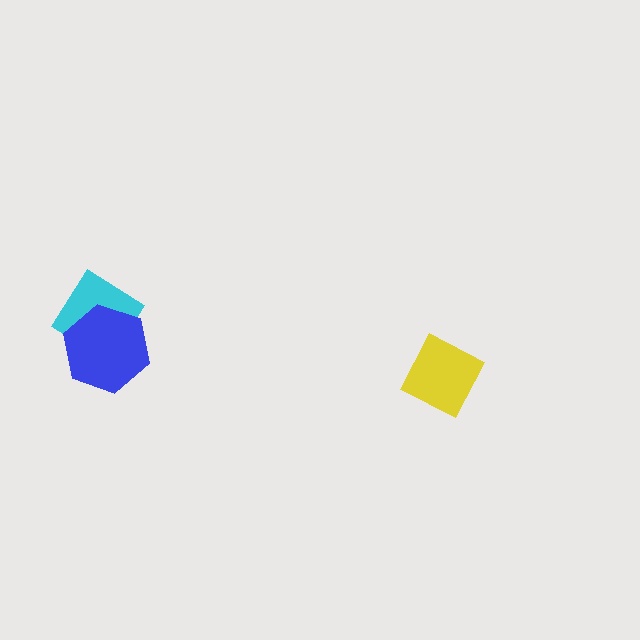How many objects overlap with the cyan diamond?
1 object overlaps with the cyan diamond.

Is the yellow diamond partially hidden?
No, no other shape covers it.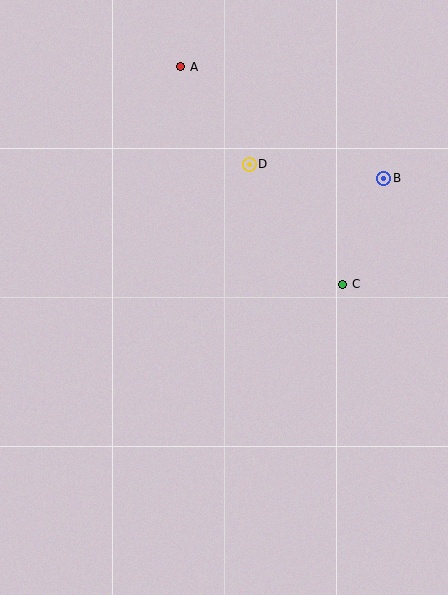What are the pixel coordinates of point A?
Point A is at (181, 67).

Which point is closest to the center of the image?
Point C at (343, 284) is closest to the center.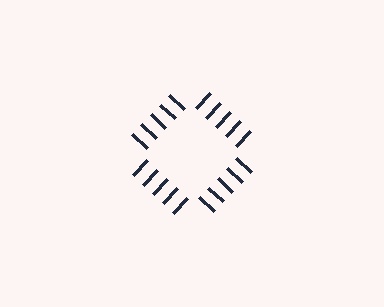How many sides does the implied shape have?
4 sides — the line-ends trace a square.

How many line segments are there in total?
20 — 5 along each of the 4 edges.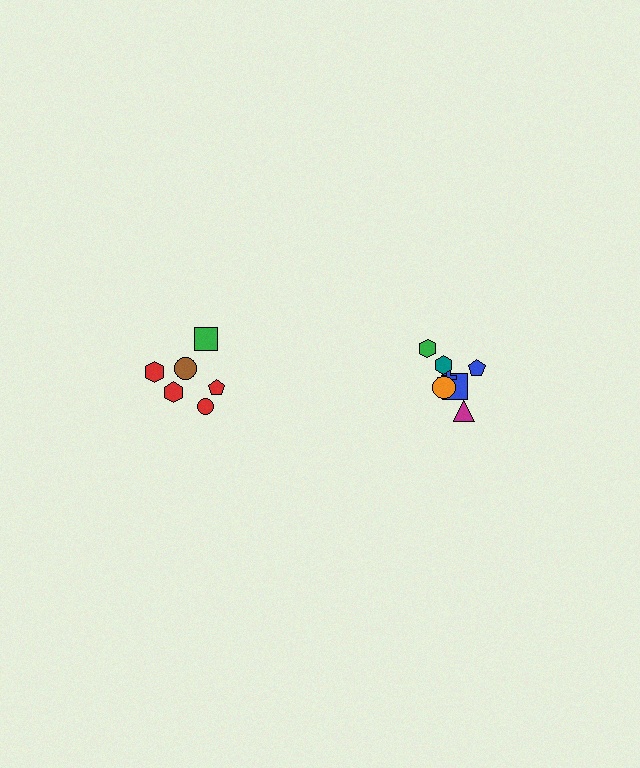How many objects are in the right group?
There are 8 objects.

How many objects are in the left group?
There are 6 objects.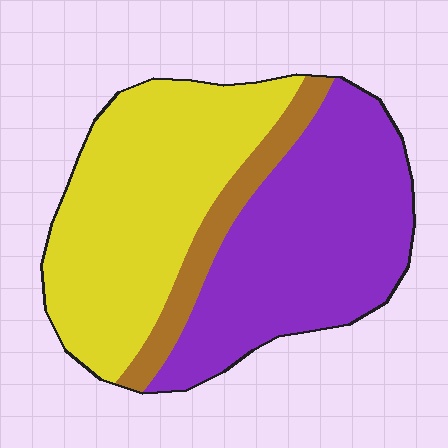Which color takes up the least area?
Brown, at roughly 10%.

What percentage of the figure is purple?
Purple covers about 45% of the figure.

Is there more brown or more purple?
Purple.